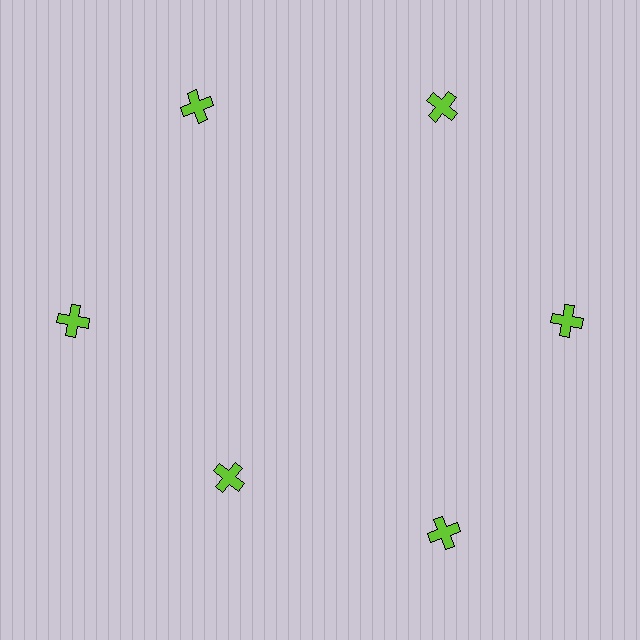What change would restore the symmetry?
The symmetry would be restored by moving it outward, back onto the ring so that all 6 crosses sit at equal angles and equal distance from the center.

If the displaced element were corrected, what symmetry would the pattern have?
It would have 6-fold rotational symmetry — the pattern would map onto itself every 60 degrees.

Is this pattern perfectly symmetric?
No. The 6 lime crosses are arranged in a ring, but one element near the 7 o'clock position is pulled inward toward the center, breaking the 6-fold rotational symmetry.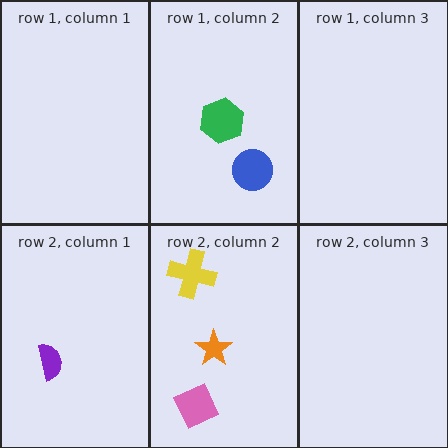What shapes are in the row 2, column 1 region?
The purple semicircle.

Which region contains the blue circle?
The row 1, column 2 region.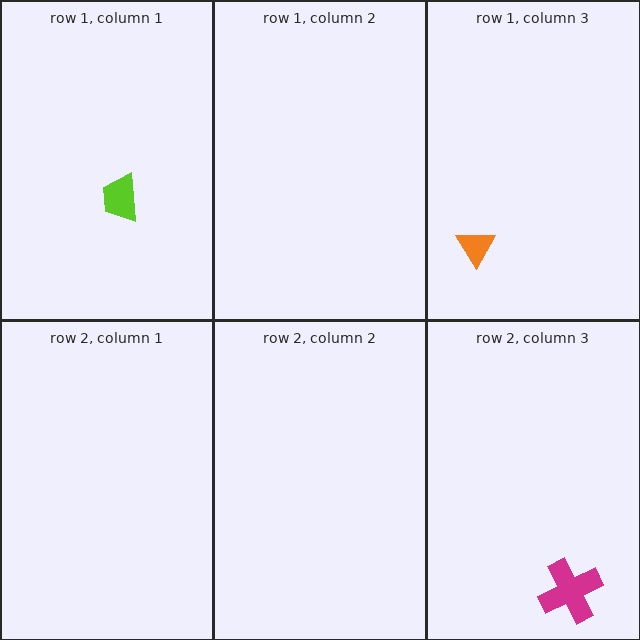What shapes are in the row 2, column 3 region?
The magenta cross.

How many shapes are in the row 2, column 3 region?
1.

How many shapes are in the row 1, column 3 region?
1.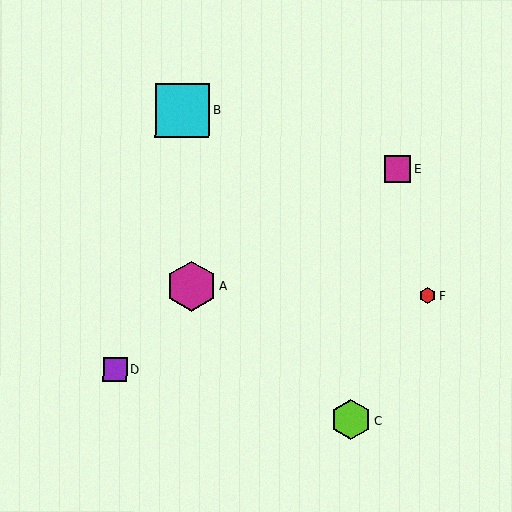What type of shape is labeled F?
Shape F is a red hexagon.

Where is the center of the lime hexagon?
The center of the lime hexagon is at (351, 420).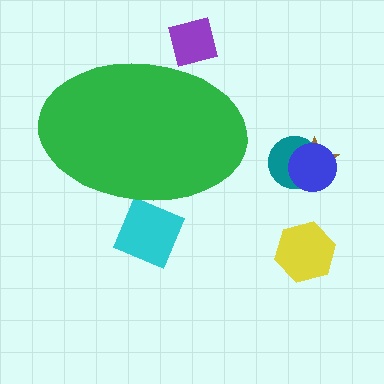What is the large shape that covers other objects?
A green ellipse.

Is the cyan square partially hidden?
Yes, the cyan square is partially hidden behind the green ellipse.